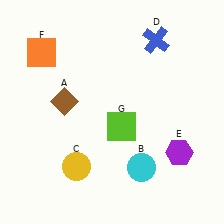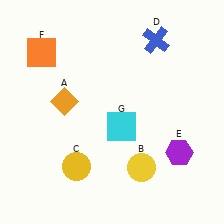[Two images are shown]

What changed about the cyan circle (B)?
In Image 1, B is cyan. In Image 2, it changed to yellow.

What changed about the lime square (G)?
In Image 1, G is lime. In Image 2, it changed to cyan.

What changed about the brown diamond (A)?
In Image 1, A is brown. In Image 2, it changed to orange.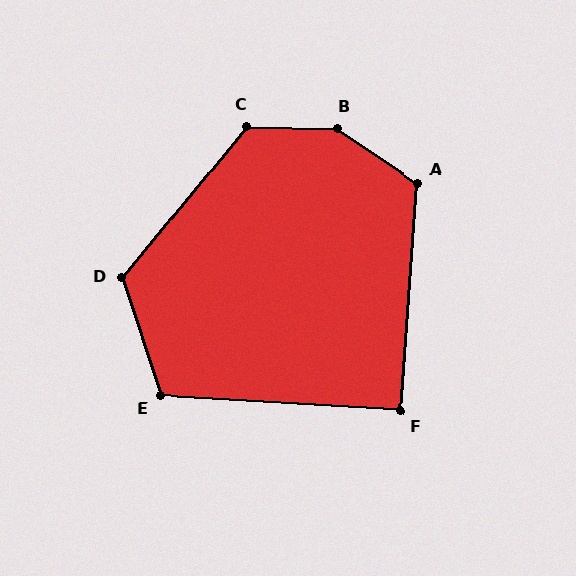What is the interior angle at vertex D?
Approximately 122 degrees (obtuse).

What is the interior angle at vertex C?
Approximately 128 degrees (obtuse).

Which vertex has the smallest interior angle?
F, at approximately 91 degrees.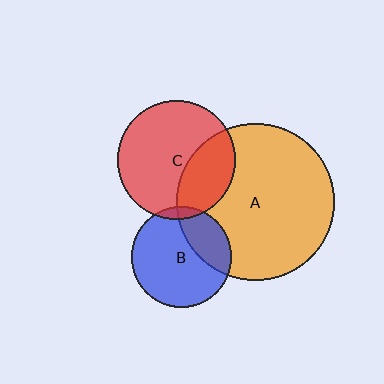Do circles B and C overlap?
Yes.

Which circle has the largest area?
Circle A (orange).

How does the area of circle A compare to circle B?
Approximately 2.4 times.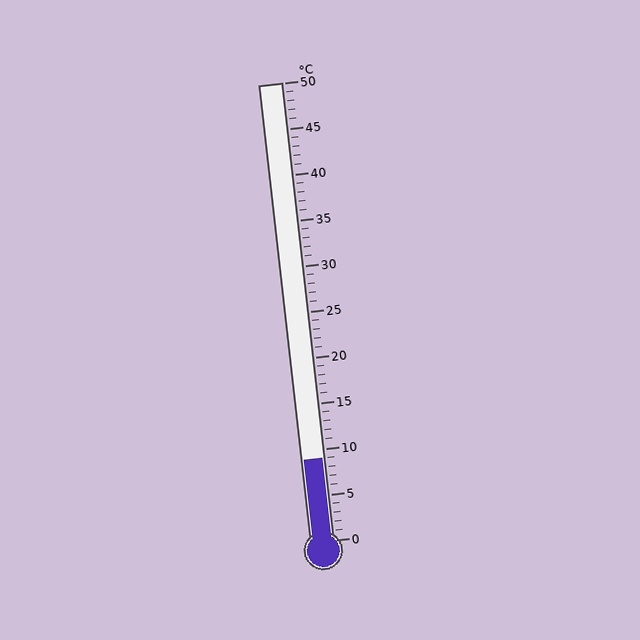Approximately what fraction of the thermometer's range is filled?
The thermometer is filled to approximately 20% of its range.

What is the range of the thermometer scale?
The thermometer scale ranges from 0°C to 50°C.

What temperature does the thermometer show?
The thermometer shows approximately 9°C.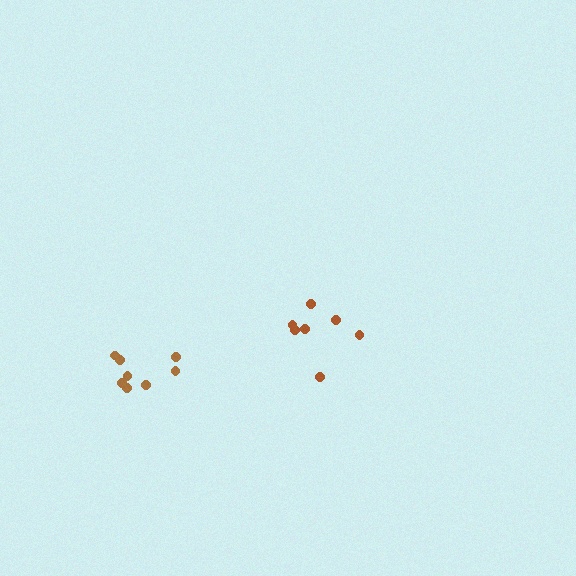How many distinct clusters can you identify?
There are 2 distinct clusters.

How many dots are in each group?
Group 1: 7 dots, Group 2: 8 dots (15 total).